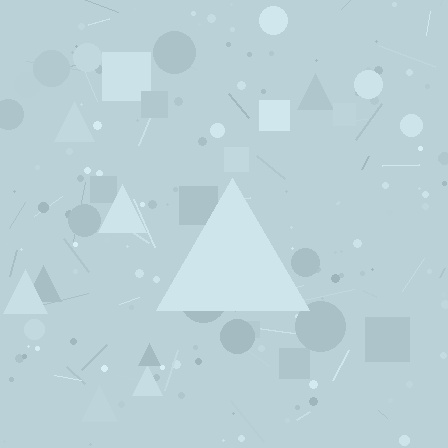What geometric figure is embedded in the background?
A triangle is embedded in the background.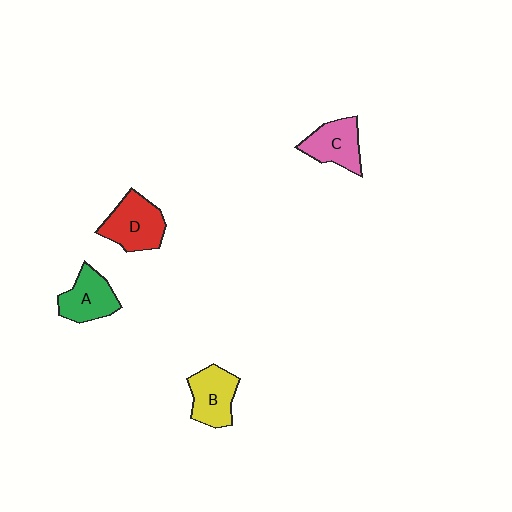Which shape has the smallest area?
Shape C (pink).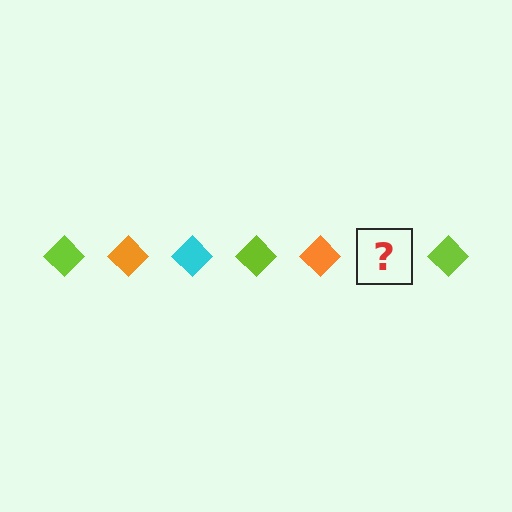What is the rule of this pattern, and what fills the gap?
The rule is that the pattern cycles through lime, orange, cyan diamonds. The gap should be filled with a cyan diamond.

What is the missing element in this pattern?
The missing element is a cyan diamond.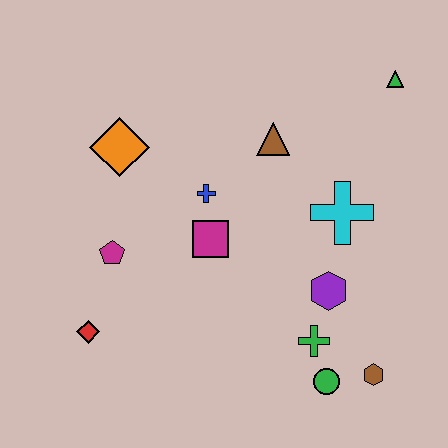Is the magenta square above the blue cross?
No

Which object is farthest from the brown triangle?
The red diamond is farthest from the brown triangle.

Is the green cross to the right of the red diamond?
Yes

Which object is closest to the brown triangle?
The blue cross is closest to the brown triangle.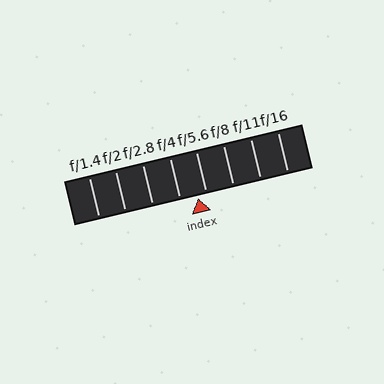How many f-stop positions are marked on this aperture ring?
There are 8 f-stop positions marked.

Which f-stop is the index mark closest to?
The index mark is closest to f/5.6.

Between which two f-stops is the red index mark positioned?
The index mark is between f/4 and f/5.6.